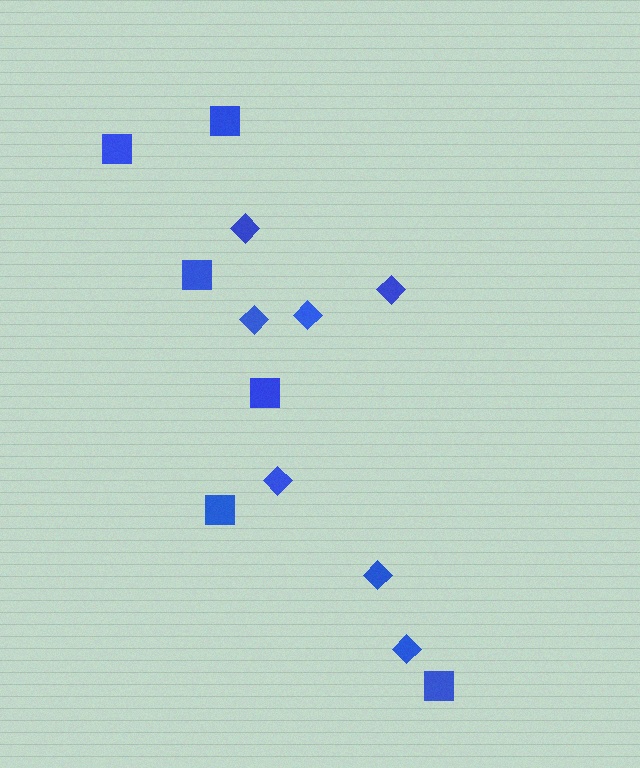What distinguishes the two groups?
There are 2 groups: one group of squares (6) and one group of diamonds (7).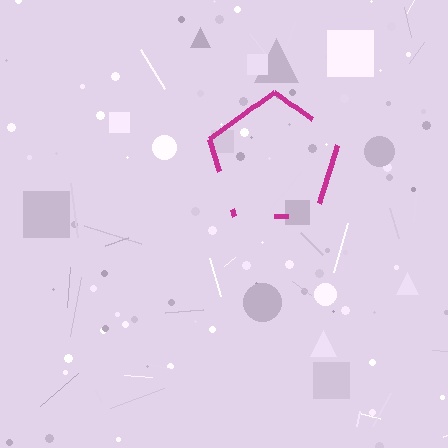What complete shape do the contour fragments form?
The contour fragments form a pentagon.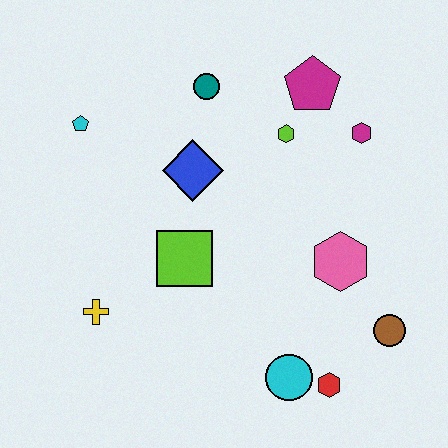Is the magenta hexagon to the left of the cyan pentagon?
No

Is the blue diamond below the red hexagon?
No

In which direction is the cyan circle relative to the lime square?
The cyan circle is below the lime square.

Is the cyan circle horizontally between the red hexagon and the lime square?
Yes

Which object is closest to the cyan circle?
The red hexagon is closest to the cyan circle.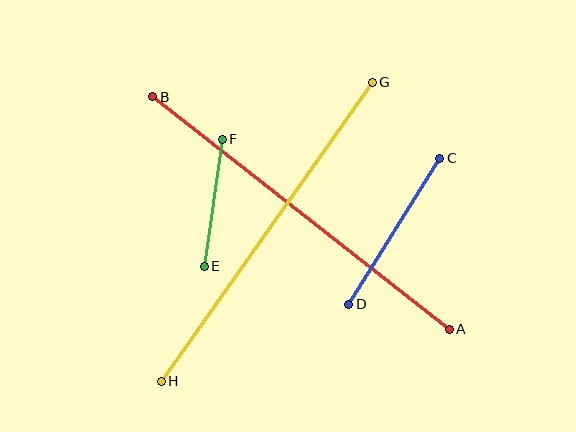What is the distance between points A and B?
The distance is approximately 377 pixels.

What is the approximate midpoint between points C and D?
The midpoint is at approximately (394, 231) pixels.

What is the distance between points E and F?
The distance is approximately 128 pixels.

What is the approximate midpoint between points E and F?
The midpoint is at approximately (213, 203) pixels.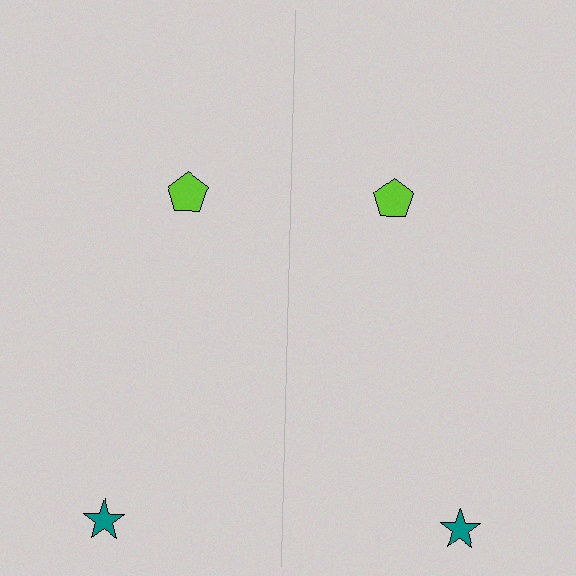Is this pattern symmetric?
Yes, this pattern has bilateral (reflection) symmetry.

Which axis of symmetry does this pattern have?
The pattern has a vertical axis of symmetry running through the center of the image.